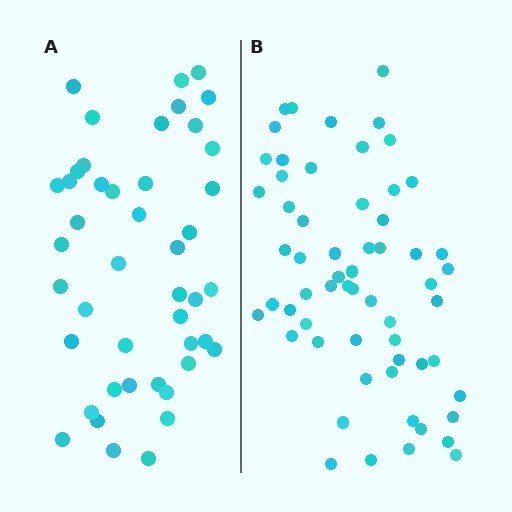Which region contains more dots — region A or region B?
Region B (the right region) has more dots.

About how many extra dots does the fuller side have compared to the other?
Region B has approximately 15 more dots than region A.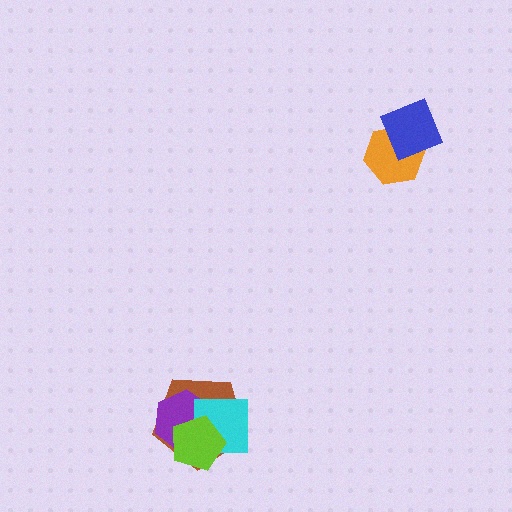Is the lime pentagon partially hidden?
No, no other shape covers it.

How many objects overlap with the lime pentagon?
3 objects overlap with the lime pentagon.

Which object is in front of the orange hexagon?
The blue diamond is in front of the orange hexagon.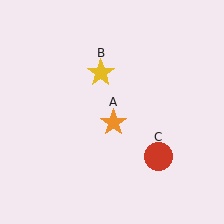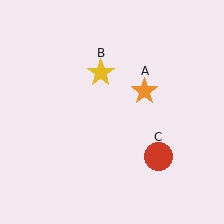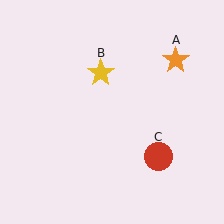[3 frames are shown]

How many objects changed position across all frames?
1 object changed position: orange star (object A).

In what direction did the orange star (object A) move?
The orange star (object A) moved up and to the right.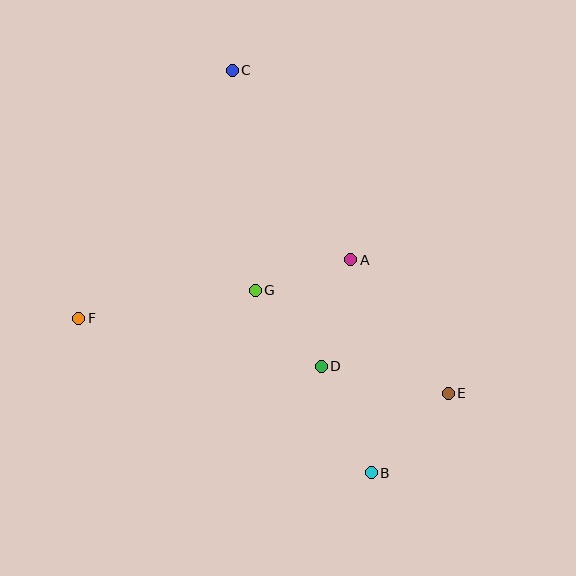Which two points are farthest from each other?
Points B and C are farthest from each other.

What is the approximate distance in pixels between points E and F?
The distance between E and F is approximately 377 pixels.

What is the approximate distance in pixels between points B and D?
The distance between B and D is approximately 118 pixels.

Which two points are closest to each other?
Points A and G are closest to each other.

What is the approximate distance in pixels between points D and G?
The distance between D and G is approximately 101 pixels.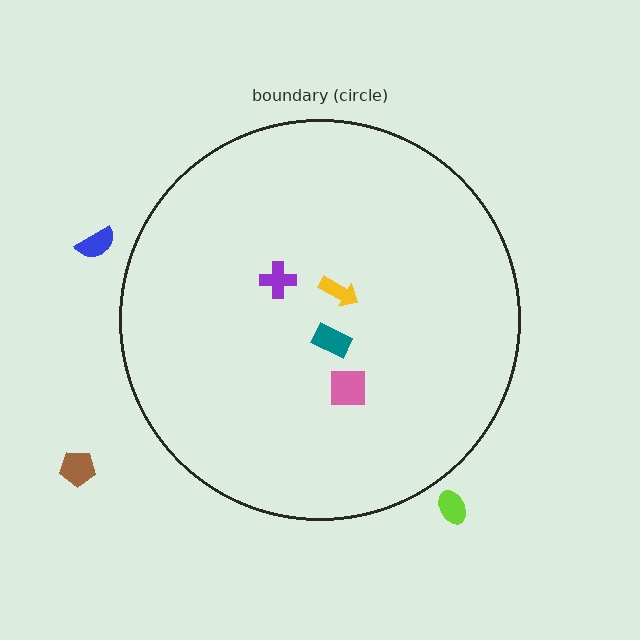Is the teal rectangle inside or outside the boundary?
Inside.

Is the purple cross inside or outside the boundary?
Inside.